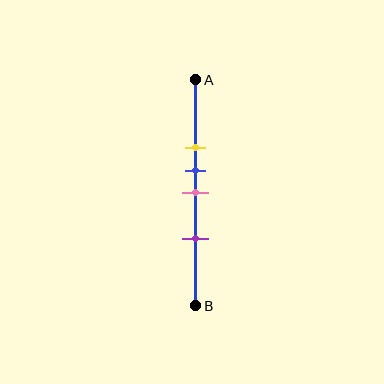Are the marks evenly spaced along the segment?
No, the marks are not evenly spaced.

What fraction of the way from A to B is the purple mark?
The purple mark is approximately 70% (0.7) of the way from A to B.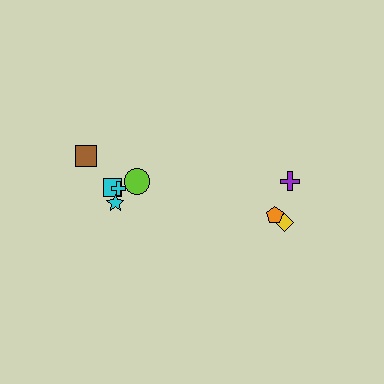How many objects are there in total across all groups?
There are 8 objects.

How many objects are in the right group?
There are 3 objects.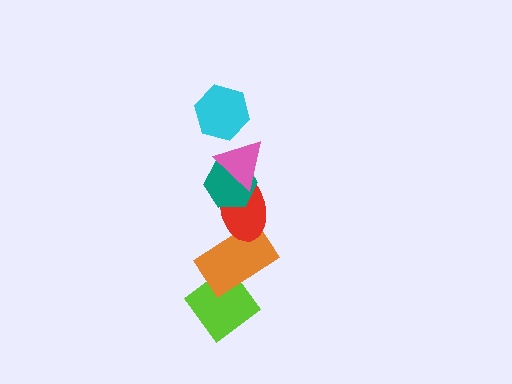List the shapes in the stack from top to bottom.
From top to bottom: the cyan hexagon, the pink triangle, the teal hexagon, the red ellipse, the orange rectangle, the lime diamond.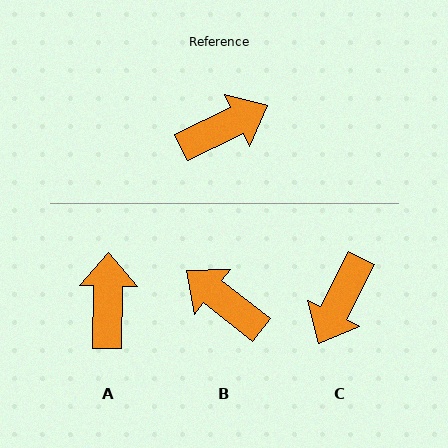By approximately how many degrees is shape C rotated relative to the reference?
Approximately 142 degrees clockwise.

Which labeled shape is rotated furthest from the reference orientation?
C, about 142 degrees away.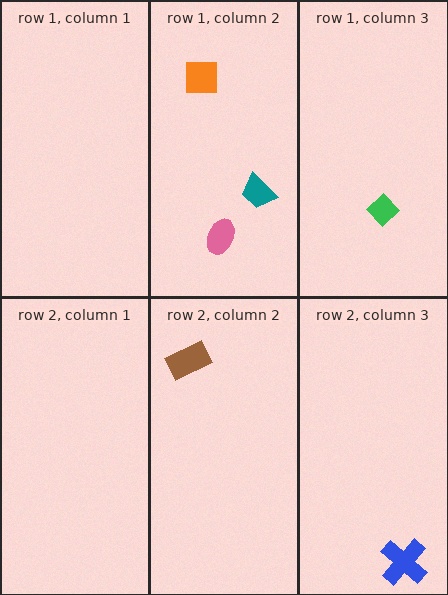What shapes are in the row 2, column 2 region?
The brown rectangle.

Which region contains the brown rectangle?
The row 2, column 2 region.